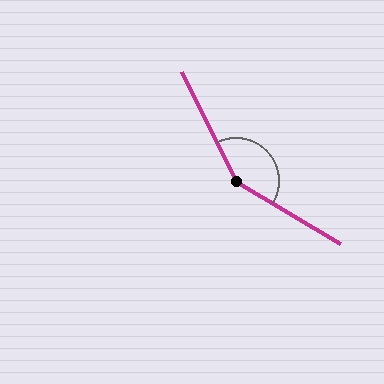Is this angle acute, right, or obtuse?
It is obtuse.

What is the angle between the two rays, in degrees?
Approximately 147 degrees.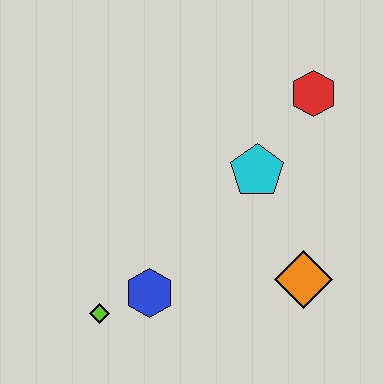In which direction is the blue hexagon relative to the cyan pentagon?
The blue hexagon is below the cyan pentagon.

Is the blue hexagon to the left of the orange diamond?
Yes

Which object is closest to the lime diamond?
The blue hexagon is closest to the lime diamond.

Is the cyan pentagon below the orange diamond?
No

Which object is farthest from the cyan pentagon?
The lime diamond is farthest from the cyan pentagon.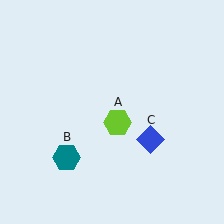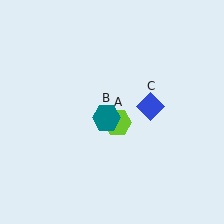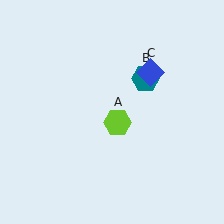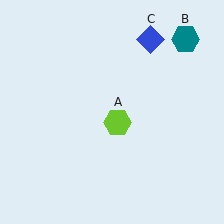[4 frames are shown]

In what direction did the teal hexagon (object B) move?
The teal hexagon (object B) moved up and to the right.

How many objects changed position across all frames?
2 objects changed position: teal hexagon (object B), blue diamond (object C).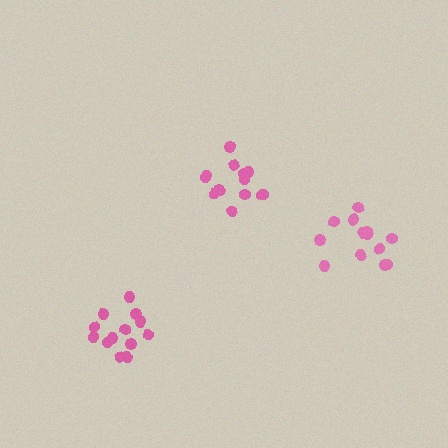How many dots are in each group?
Group 1: 13 dots, Group 2: 13 dots, Group 3: 13 dots (39 total).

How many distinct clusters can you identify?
There are 3 distinct clusters.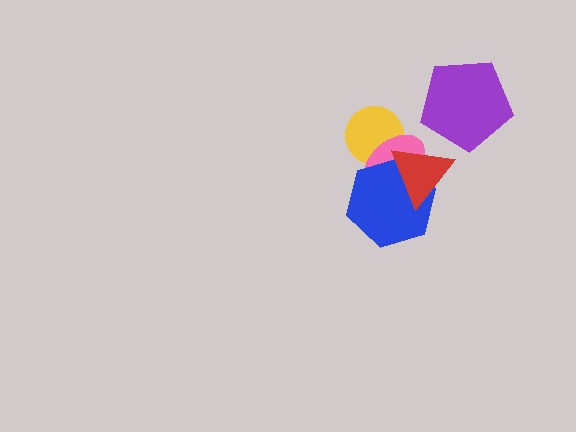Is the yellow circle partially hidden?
Yes, it is partially covered by another shape.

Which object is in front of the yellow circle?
The pink ellipse is in front of the yellow circle.